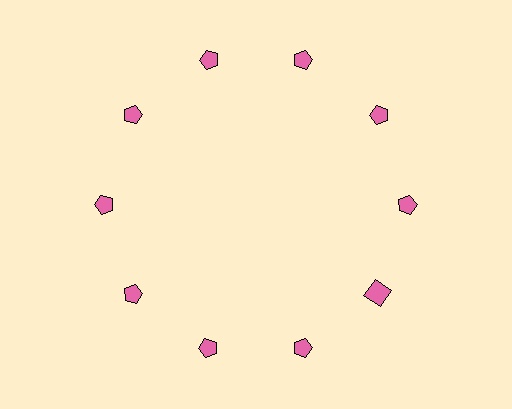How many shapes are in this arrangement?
There are 10 shapes arranged in a ring pattern.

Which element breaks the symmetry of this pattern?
The pink square at roughly the 4 o'clock position breaks the symmetry. All other shapes are pink pentagons.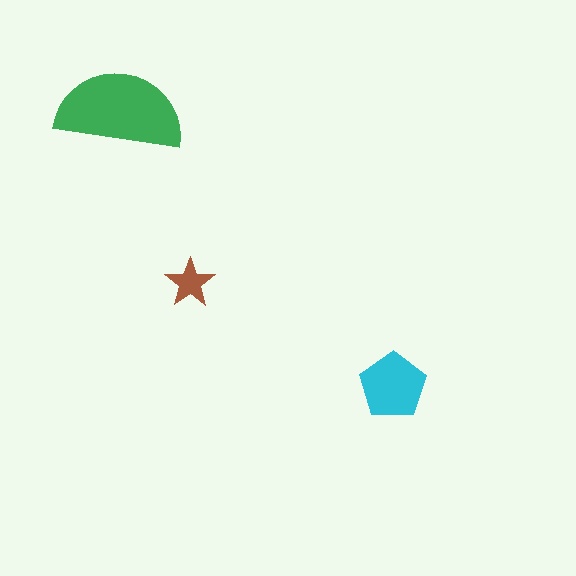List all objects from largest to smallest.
The green semicircle, the cyan pentagon, the brown star.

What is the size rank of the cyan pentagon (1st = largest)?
2nd.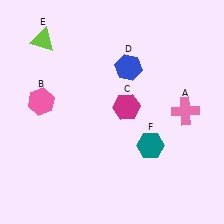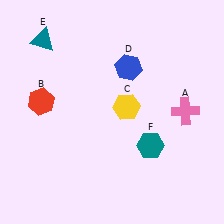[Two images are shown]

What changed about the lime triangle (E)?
In Image 1, E is lime. In Image 2, it changed to teal.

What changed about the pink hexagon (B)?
In Image 1, B is pink. In Image 2, it changed to red.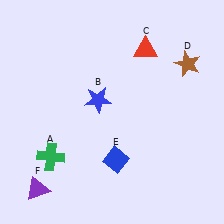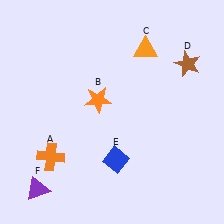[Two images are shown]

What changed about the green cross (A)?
In Image 1, A is green. In Image 2, it changed to orange.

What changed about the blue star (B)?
In Image 1, B is blue. In Image 2, it changed to orange.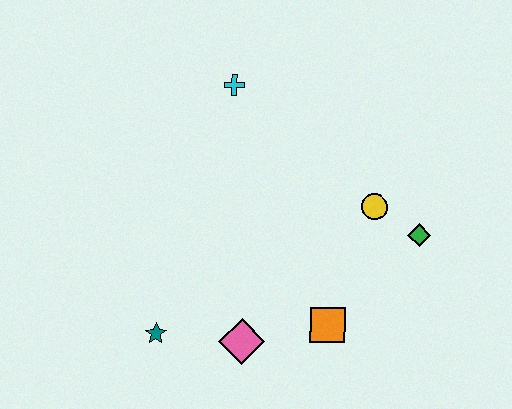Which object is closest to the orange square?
The pink diamond is closest to the orange square.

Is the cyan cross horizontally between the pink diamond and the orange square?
No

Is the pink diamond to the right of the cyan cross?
Yes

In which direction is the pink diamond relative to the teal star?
The pink diamond is to the right of the teal star.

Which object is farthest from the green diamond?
The teal star is farthest from the green diamond.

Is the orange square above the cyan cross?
No